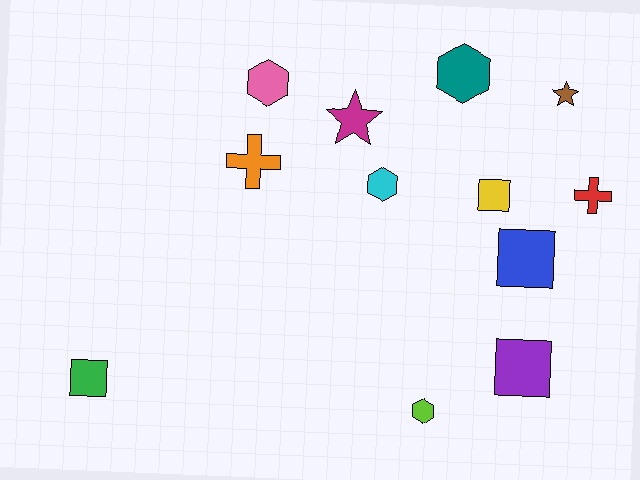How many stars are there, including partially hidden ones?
There are 2 stars.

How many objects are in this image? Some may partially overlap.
There are 12 objects.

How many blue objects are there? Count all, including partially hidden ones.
There is 1 blue object.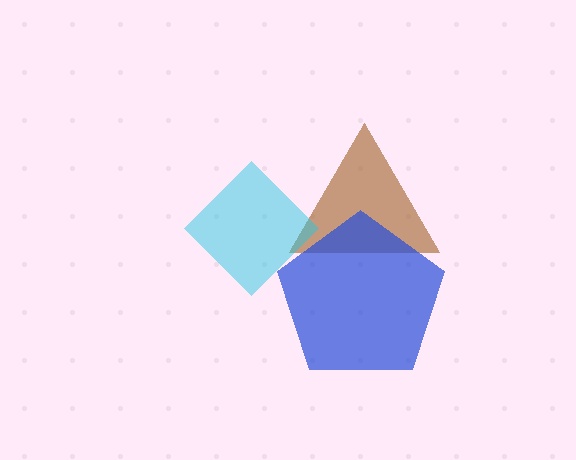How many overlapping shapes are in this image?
There are 3 overlapping shapes in the image.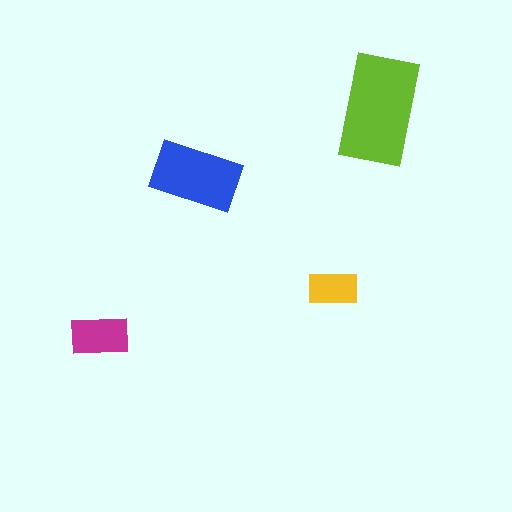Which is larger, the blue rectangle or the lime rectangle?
The lime one.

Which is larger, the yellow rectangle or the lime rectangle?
The lime one.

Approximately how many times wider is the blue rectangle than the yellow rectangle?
About 2 times wider.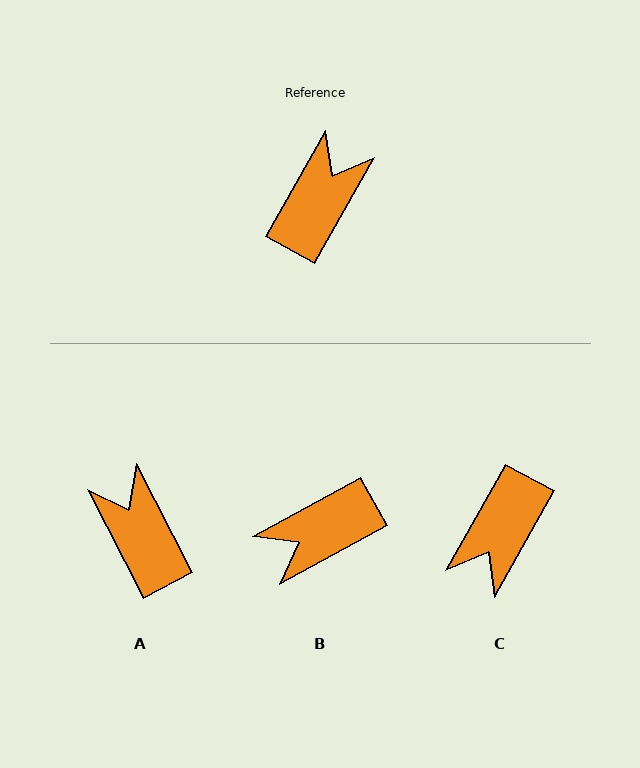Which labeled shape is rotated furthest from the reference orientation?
C, about 180 degrees away.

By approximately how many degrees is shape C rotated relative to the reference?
Approximately 180 degrees clockwise.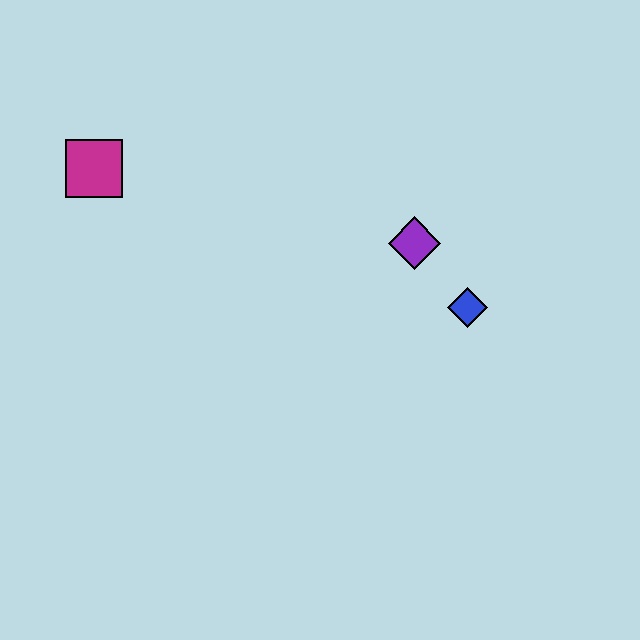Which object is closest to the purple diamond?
The blue diamond is closest to the purple diamond.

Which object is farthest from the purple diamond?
The magenta square is farthest from the purple diamond.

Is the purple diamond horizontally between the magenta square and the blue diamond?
Yes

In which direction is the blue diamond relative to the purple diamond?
The blue diamond is below the purple diamond.